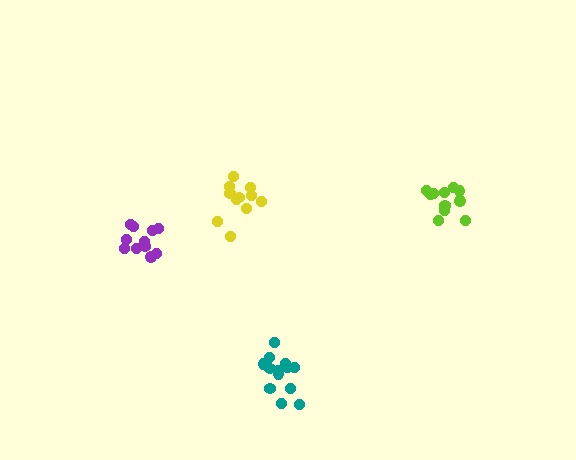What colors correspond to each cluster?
The clusters are colored: teal, lime, yellow, purple.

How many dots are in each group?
Group 1: 13 dots, Group 2: 11 dots, Group 3: 11 dots, Group 4: 11 dots (46 total).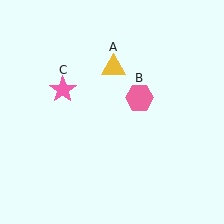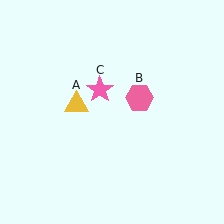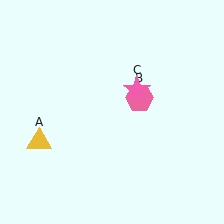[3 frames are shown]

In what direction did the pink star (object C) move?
The pink star (object C) moved right.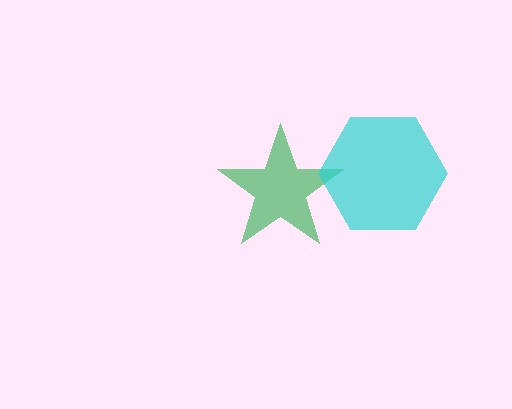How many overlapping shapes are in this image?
There are 2 overlapping shapes in the image.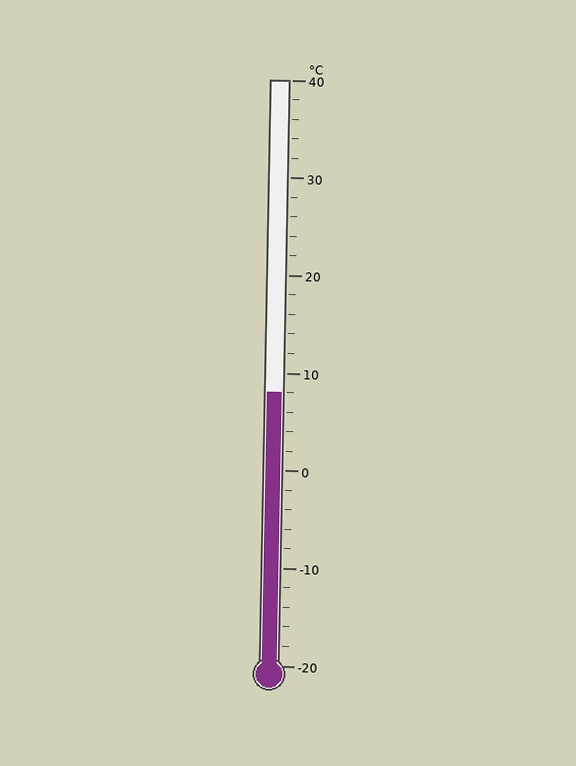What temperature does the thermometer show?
The thermometer shows approximately 8°C.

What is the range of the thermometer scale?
The thermometer scale ranges from -20°C to 40°C.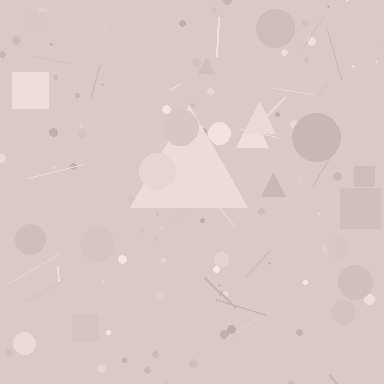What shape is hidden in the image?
A triangle is hidden in the image.